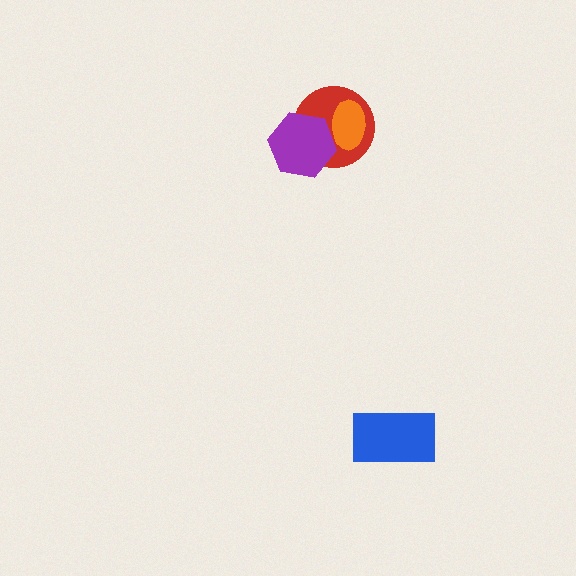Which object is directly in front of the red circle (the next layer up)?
The orange ellipse is directly in front of the red circle.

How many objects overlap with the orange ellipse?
2 objects overlap with the orange ellipse.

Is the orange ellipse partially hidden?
Yes, it is partially covered by another shape.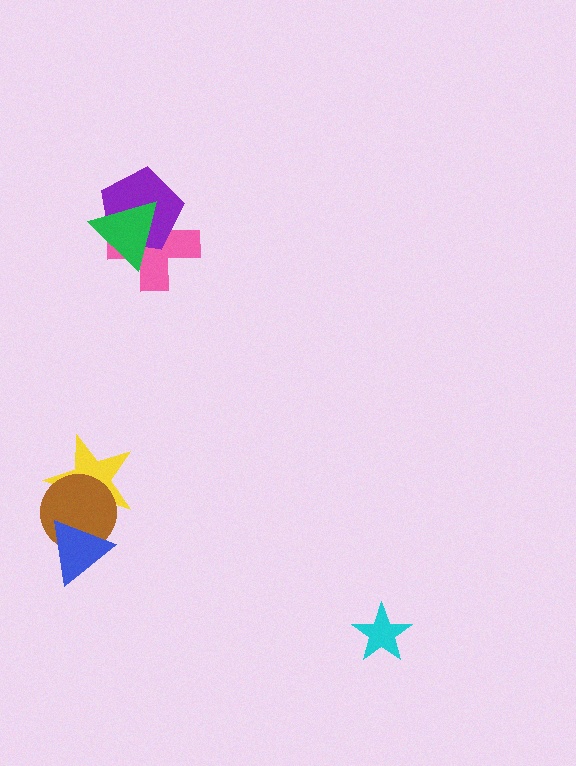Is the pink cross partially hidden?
Yes, it is partially covered by another shape.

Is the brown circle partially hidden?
Yes, it is partially covered by another shape.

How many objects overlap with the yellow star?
2 objects overlap with the yellow star.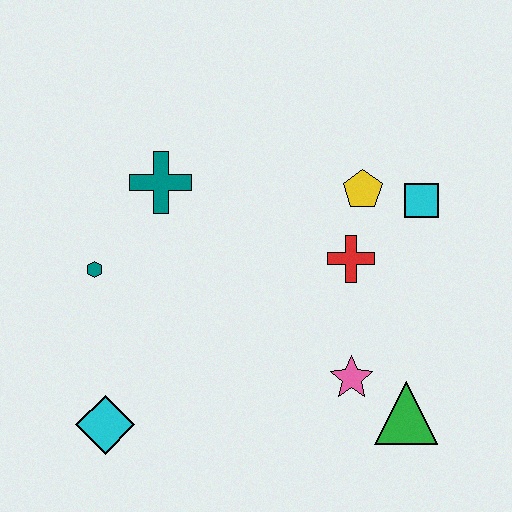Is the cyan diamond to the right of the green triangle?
No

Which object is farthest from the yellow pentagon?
The cyan diamond is farthest from the yellow pentagon.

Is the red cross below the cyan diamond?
No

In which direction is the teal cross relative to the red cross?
The teal cross is to the left of the red cross.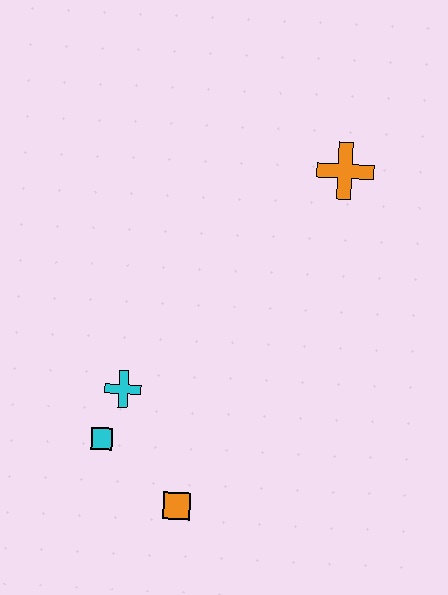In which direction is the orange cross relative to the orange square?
The orange cross is above the orange square.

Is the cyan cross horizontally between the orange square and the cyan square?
Yes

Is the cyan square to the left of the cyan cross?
Yes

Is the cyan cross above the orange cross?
No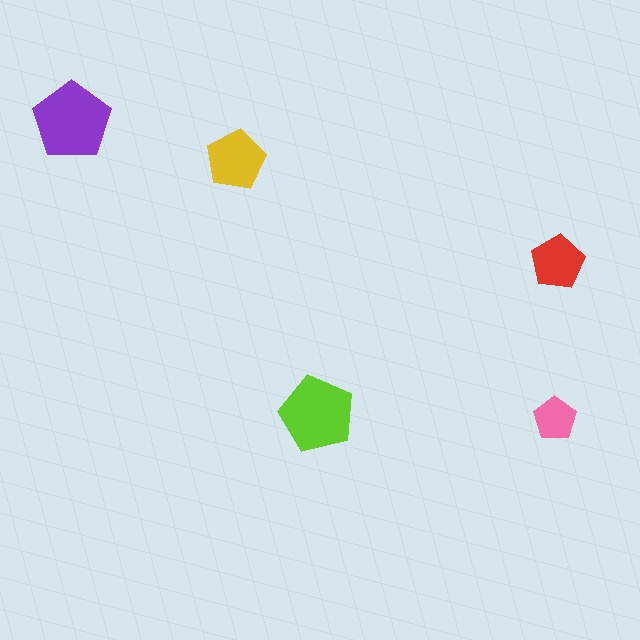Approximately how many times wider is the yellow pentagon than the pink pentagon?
About 1.5 times wider.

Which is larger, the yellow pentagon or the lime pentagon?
The lime one.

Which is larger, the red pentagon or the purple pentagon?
The purple one.